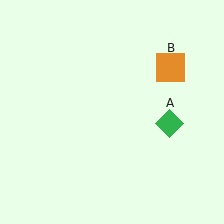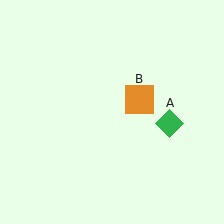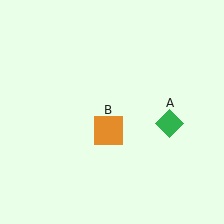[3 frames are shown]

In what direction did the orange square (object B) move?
The orange square (object B) moved down and to the left.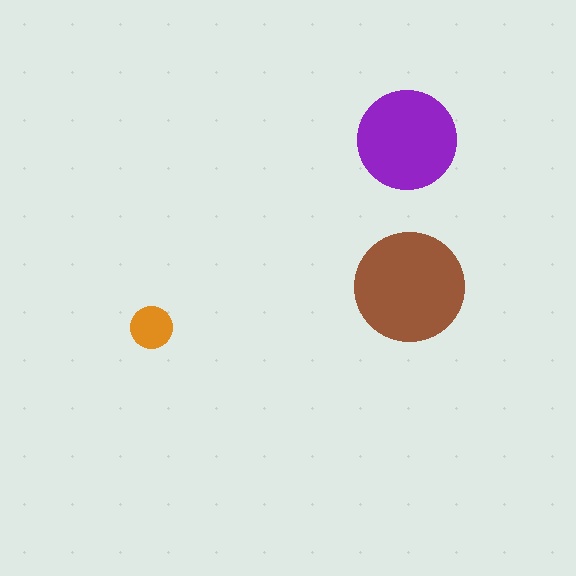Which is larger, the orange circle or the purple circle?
The purple one.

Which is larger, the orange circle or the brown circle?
The brown one.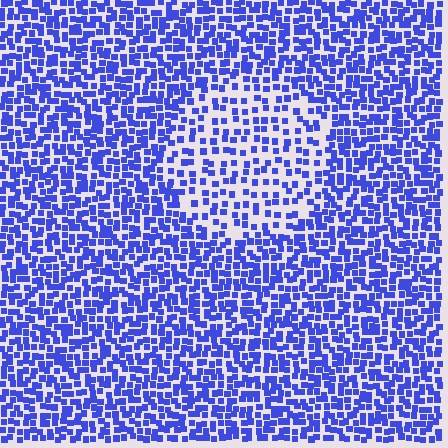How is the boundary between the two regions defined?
The boundary is defined by a change in element density (approximately 1.9x ratio). All elements are the same color, size, and shape.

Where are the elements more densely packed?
The elements are more densely packed outside the circle boundary.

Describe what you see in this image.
The image contains small blue elements arranged at two different densities. A circle-shaped region is visible where the elements are less densely packed than the surrounding area.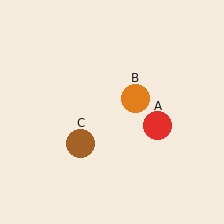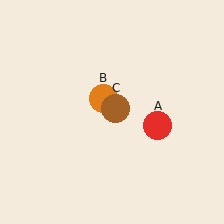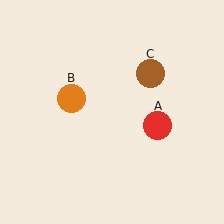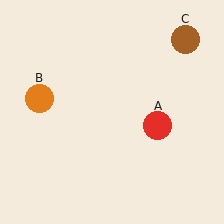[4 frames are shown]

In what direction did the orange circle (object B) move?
The orange circle (object B) moved left.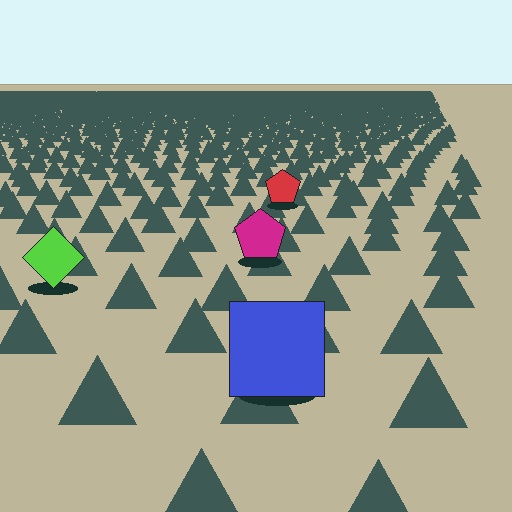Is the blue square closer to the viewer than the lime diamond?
Yes. The blue square is closer — you can tell from the texture gradient: the ground texture is coarser near it.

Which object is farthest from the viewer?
The red pentagon is farthest from the viewer. It appears smaller and the ground texture around it is denser.